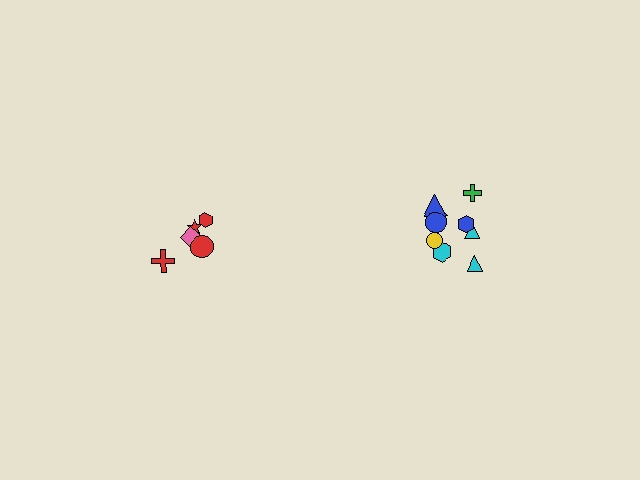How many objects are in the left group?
There are 5 objects.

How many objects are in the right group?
There are 8 objects.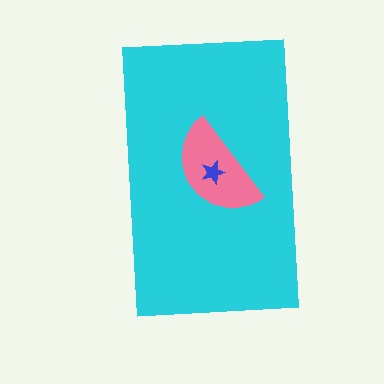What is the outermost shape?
The cyan rectangle.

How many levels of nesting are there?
3.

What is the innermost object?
The blue star.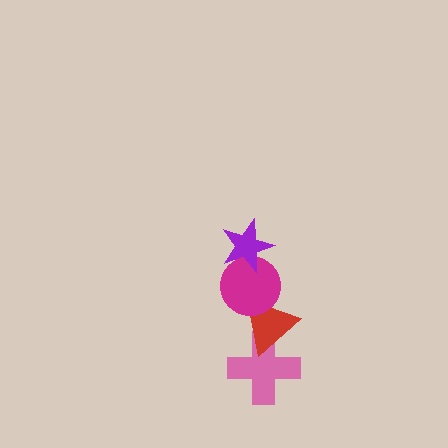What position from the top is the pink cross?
The pink cross is 4th from the top.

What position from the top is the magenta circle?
The magenta circle is 2nd from the top.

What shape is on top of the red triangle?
The magenta circle is on top of the red triangle.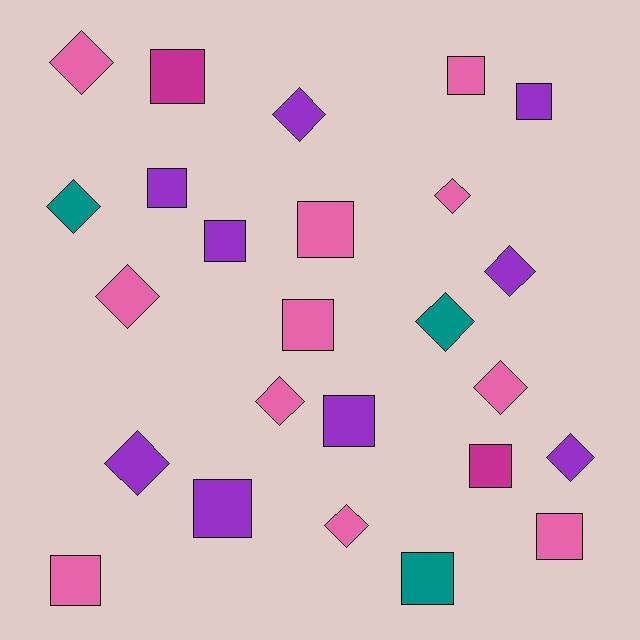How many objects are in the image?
There are 25 objects.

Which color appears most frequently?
Pink, with 11 objects.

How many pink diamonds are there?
There are 6 pink diamonds.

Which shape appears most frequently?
Square, with 13 objects.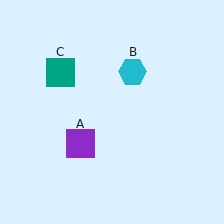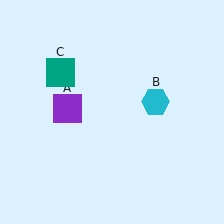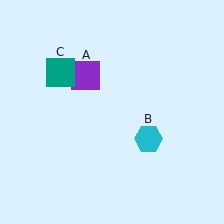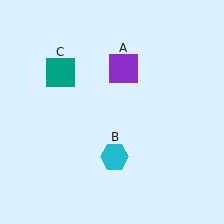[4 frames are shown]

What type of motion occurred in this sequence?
The purple square (object A), cyan hexagon (object B) rotated clockwise around the center of the scene.